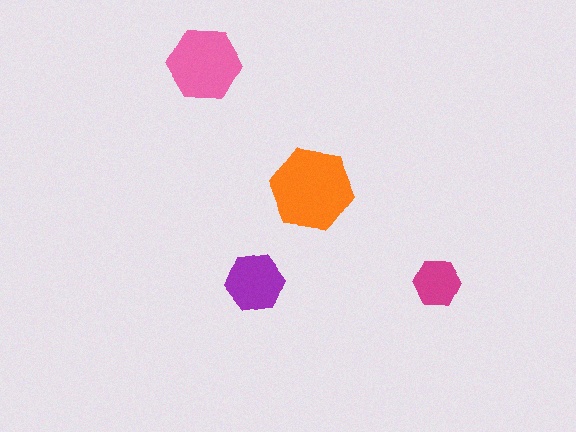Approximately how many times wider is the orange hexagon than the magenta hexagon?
About 2 times wider.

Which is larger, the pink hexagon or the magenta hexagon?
The pink one.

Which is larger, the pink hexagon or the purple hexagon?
The pink one.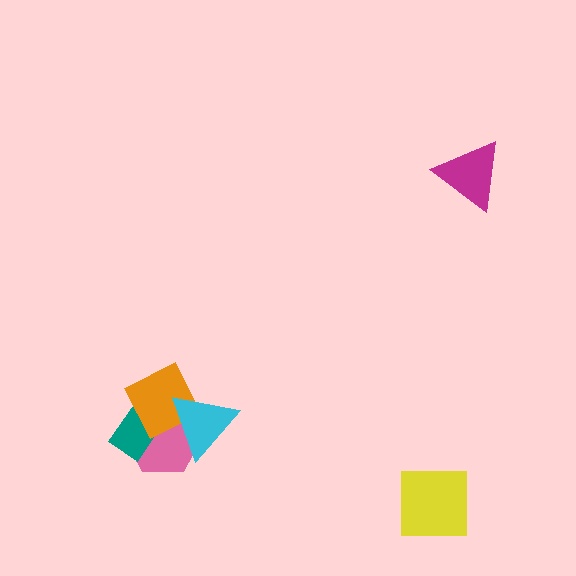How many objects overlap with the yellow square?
0 objects overlap with the yellow square.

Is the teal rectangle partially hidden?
Yes, it is partially covered by another shape.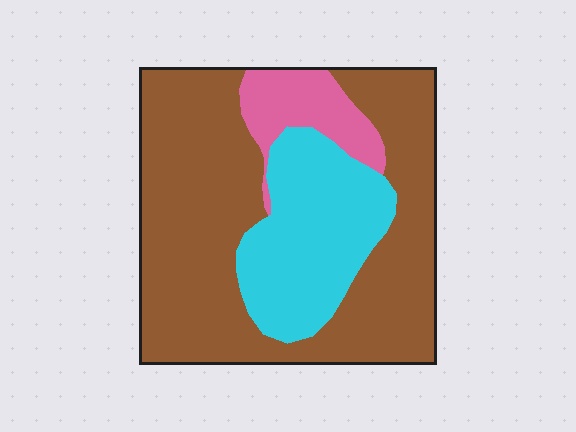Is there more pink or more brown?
Brown.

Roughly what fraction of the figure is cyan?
Cyan takes up about one quarter (1/4) of the figure.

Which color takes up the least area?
Pink, at roughly 10%.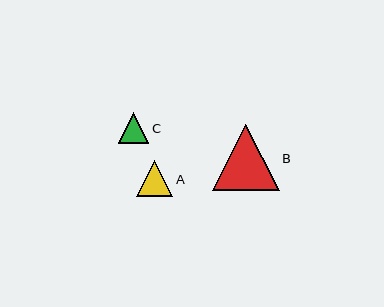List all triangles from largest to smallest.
From largest to smallest: B, A, C.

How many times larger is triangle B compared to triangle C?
Triangle B is approximately 2.2 times the size of triangle C.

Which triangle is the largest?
Triangle B is the largest with a size of approximately 66 pixels.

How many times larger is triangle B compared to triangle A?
Triangle B is approximately 1.8 times the size of triangle A.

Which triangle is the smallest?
Triangle C is the smallest with a size of approximately 31 pixels.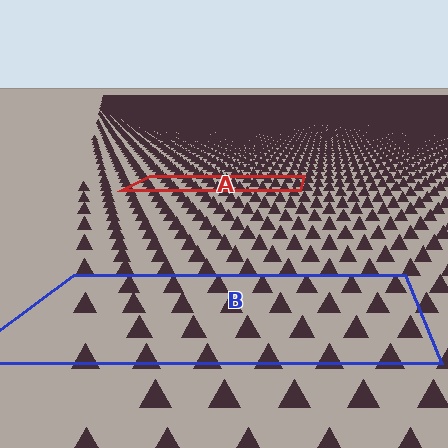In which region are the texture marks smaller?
The texture marks are smaller in region A, because it is farther away.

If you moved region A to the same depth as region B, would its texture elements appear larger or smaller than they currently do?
They would appear larger. At a closer depth, the same texture elements are projected at a bigger on-screen size.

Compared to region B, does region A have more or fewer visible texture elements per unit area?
Region A has more texture elements per unit area — they are packed more densely because it is farther away.